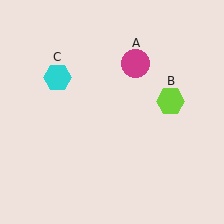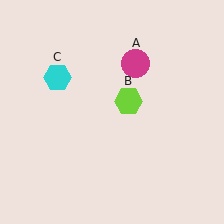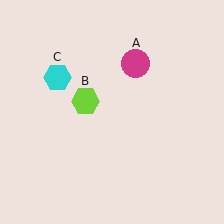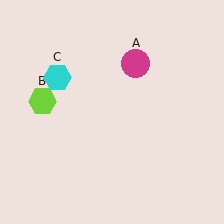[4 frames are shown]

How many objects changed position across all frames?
1 object changed position: lime hexagon (object B).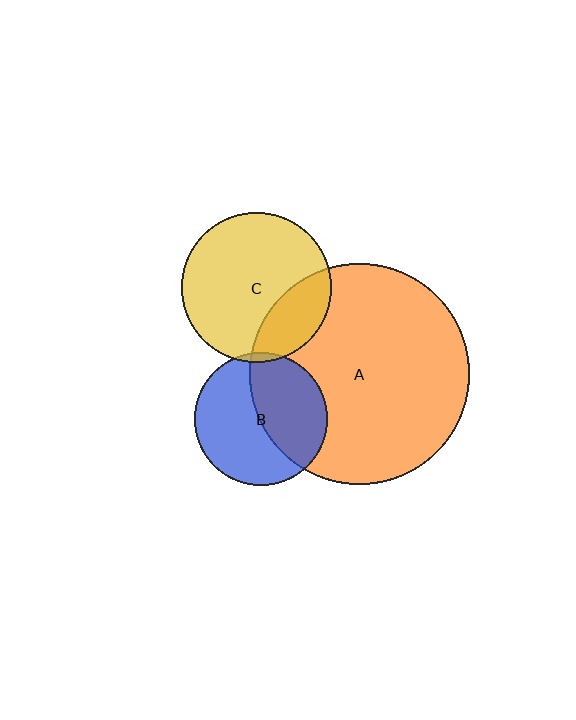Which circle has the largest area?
Circle A (orange).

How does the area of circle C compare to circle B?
Approximately 1.3 times.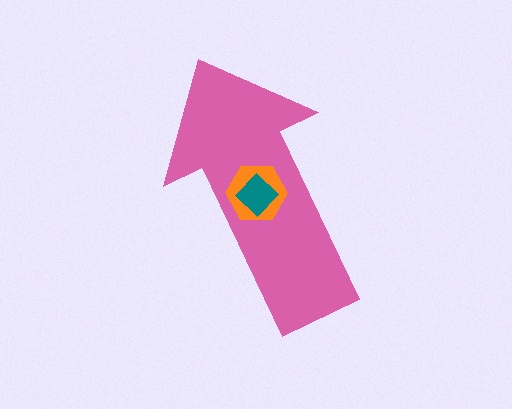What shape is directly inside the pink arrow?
The orange hexagon.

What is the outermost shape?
The pink arrow.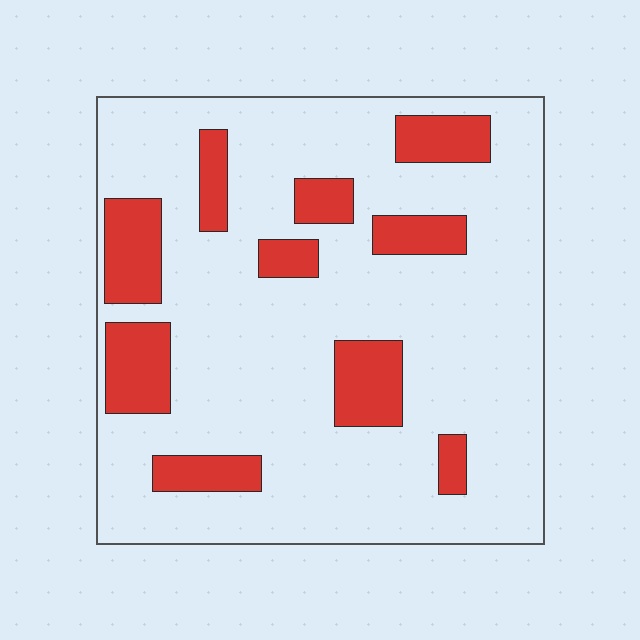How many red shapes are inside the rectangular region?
10.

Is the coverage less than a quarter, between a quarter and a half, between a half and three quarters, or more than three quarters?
Less than a quarter.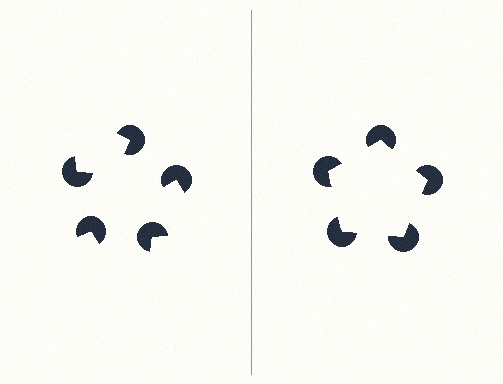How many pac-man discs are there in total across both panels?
10 — 5 on each side.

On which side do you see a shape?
An illusory pentagon appears on the right side. On the left side the wedge cuts are rotated, so no coherent shape forms.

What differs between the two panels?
The pac-man discs are positioned identically on both sides; only the wedge orientations differ. On the right they align to a pentagon; on the left they are misaligned.